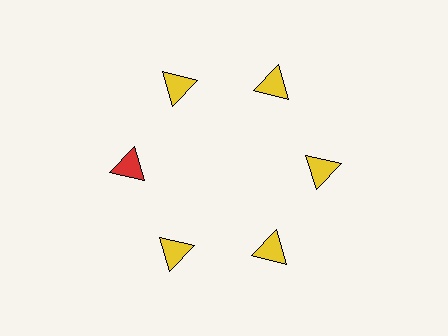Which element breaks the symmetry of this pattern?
The red triangle at roughly the 9 o'clock position breaks the symmetry. All other shapes are yellow triangles.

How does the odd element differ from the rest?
It has a different color: red instead of yellow.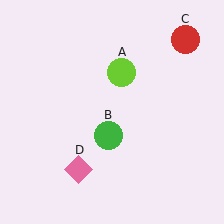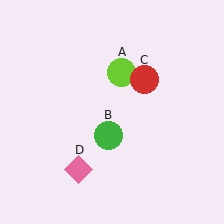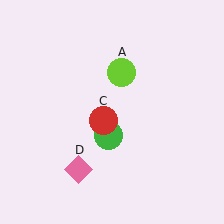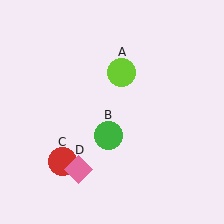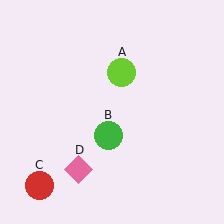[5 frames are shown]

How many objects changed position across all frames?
1 object changed position: red circle (object C).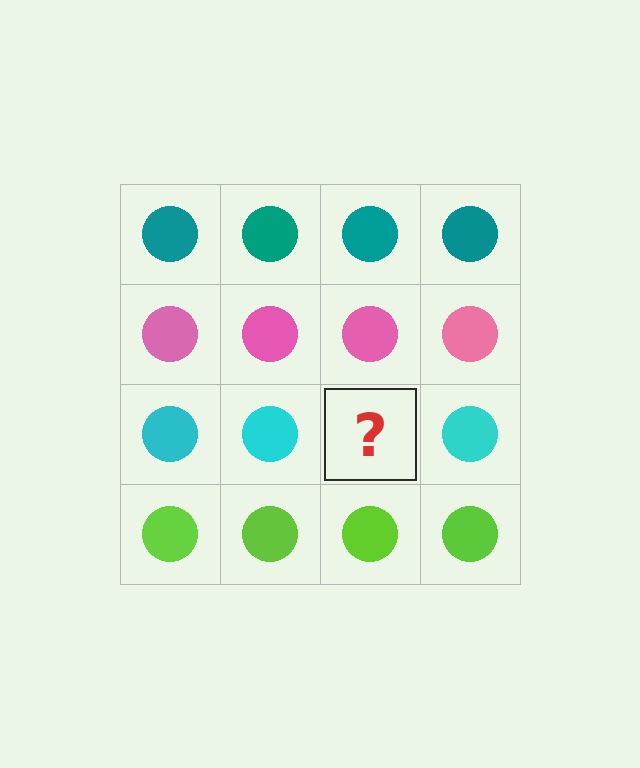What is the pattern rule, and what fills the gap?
The rule is that each row has a consistent color. The gap should be filled with a cyan circle.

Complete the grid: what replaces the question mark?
The question mark should be replaced with a cyan circle.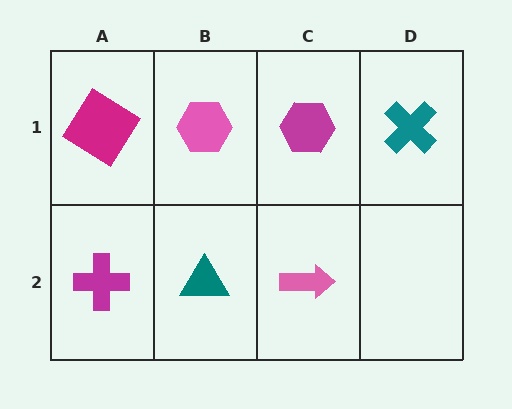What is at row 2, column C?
A pink arrow.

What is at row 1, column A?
A magenta diamond.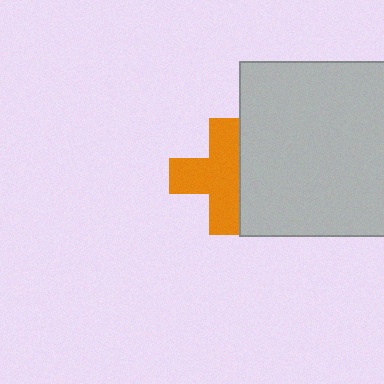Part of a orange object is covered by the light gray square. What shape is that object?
It is a cross.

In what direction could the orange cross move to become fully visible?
The orange cross could move left. That would shift it out from behind the light gray square entirely.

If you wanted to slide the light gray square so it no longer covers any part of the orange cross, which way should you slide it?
Slide it right — that is the most direct way to separate the two shapes.